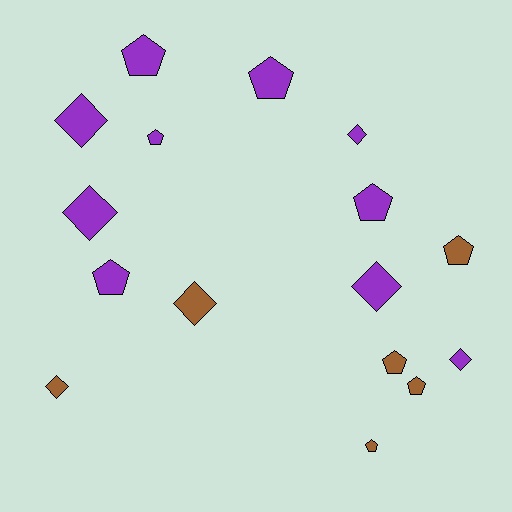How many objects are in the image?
There are 16 objects.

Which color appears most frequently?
Purple, with 10 objects.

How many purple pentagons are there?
There are 5 purple pentagons.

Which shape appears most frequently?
Pentagon, with 9 objects.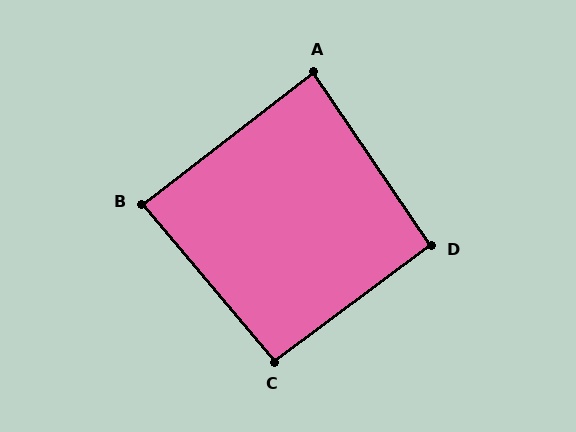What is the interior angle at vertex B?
Approximately 88 degrees (approximately right).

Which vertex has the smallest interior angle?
A, at approximately 87 degrees.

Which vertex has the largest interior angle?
C, at approximately 93 degrees.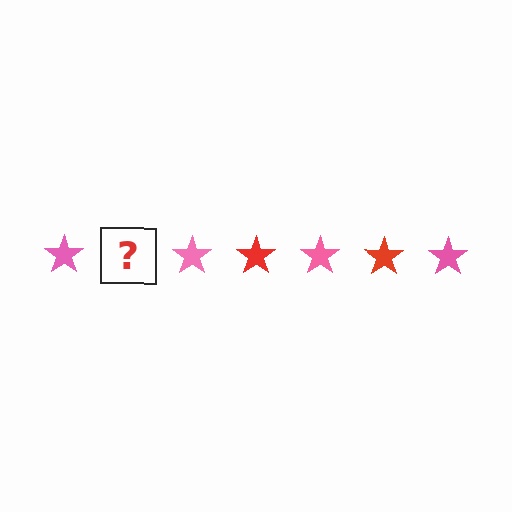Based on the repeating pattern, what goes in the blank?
The blank should be a red star.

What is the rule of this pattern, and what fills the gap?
The rule is that the pattern cycles through pink, red stars. The gap should be filled with a red star.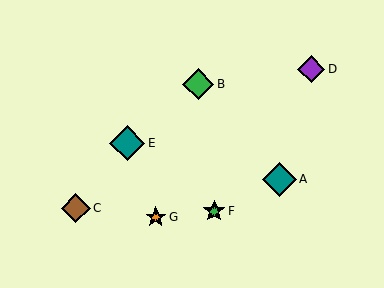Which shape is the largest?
The teal diamond (labeled E) is the largest.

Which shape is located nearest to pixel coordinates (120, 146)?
The teal diamond (labeled E) at (127, 143) is nearest to that location.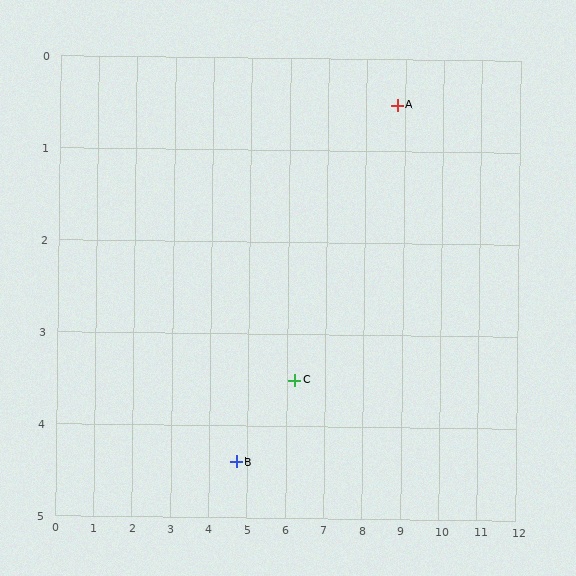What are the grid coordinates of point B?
Point B is at approximately (4.7, 4.4).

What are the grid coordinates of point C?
Point C is at approximately (6.2, 3.5).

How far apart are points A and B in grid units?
Points A and B are about 5.7 grid units apart.